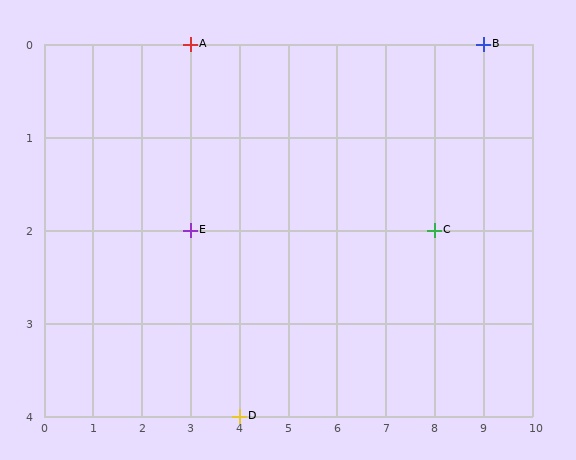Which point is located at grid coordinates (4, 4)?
Point D is at (4, 4).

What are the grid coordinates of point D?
Point D is at grid coordinates (4, 4).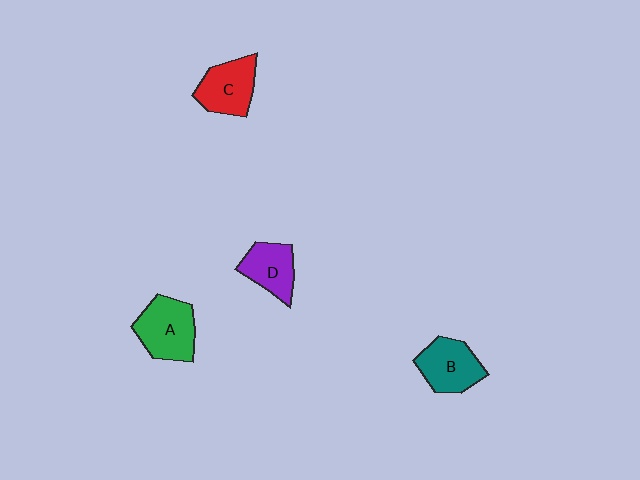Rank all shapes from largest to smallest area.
From largest to smallest: A (green), B (teal), C (red), D (purple).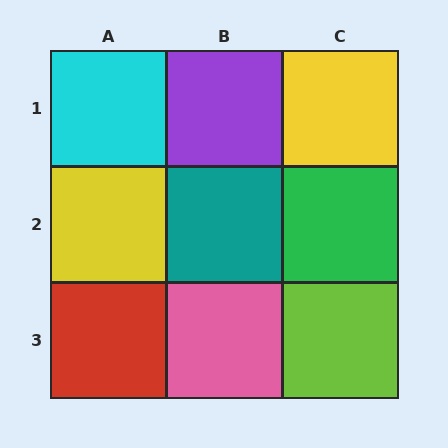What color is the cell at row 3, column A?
Red.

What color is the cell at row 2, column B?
Teal.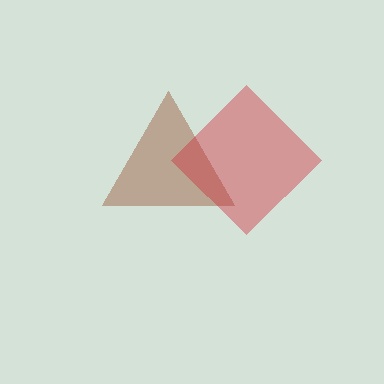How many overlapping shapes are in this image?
There are 2 overlapping shapes in the image.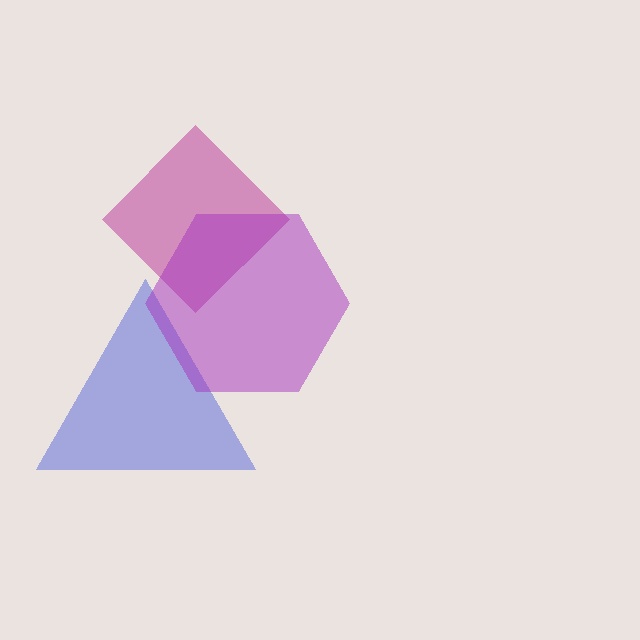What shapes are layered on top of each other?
The layered shapes are: a magenta diamond, a blue triangle, a purple hexagon.